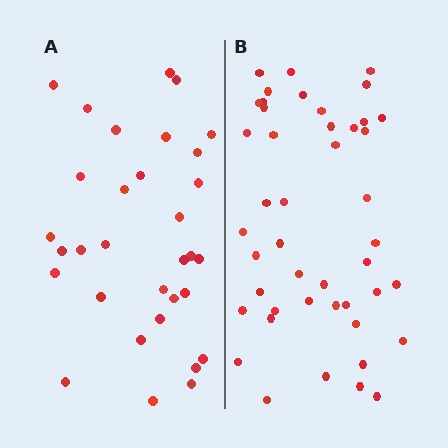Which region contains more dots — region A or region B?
Region B (the right region) has more dots.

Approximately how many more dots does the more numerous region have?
Region B has approximately 15 more dots than region A.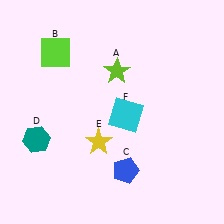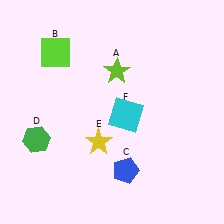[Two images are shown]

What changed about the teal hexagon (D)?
In Image 1, D is teal. In Image 2, it changed to green.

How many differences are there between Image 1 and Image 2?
There is 1 difference between the two images.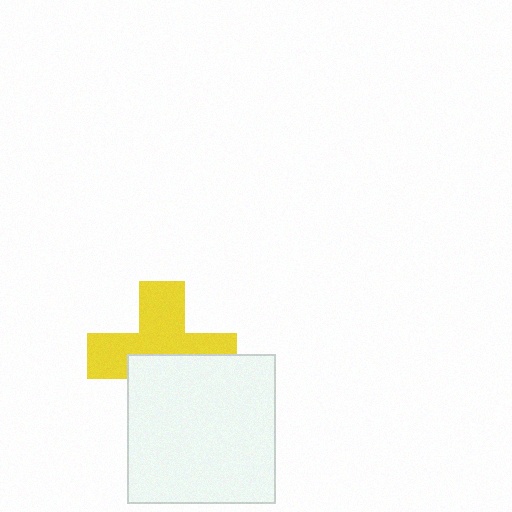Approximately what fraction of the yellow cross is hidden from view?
Roughly 45% of the yellow cross is hidden behind the white square.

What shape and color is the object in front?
The object in front is a white square.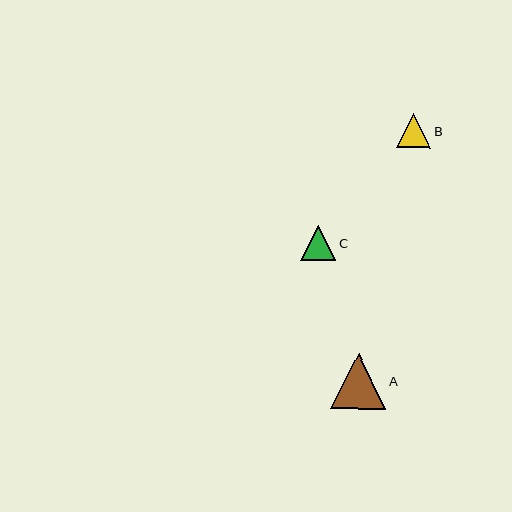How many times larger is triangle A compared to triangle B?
Triangle A is approximately 1.6 times the size of triangle B.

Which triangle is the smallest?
Triangle B is the smallest with a size of approximately 34 pixels.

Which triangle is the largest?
Triangle A is the largest with a size of approximately 55 pixels.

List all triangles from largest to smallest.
From largest to smallest: A, C, B.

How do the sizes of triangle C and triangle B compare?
Triangle C and triangle B are approximately the same size.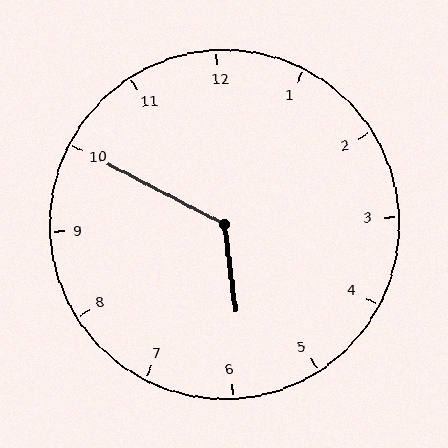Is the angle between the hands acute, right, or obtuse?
It is obtuse.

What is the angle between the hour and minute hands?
Approximately 125 degrees.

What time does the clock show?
5:50.